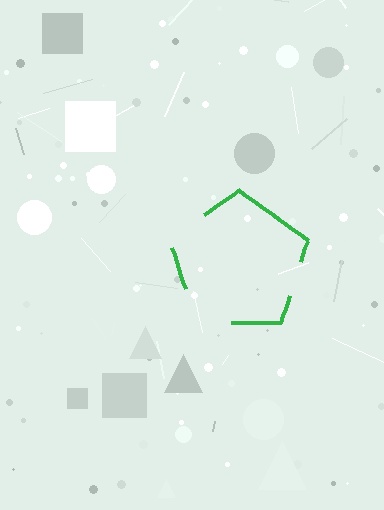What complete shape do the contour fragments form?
The contour fragments form a pentagon.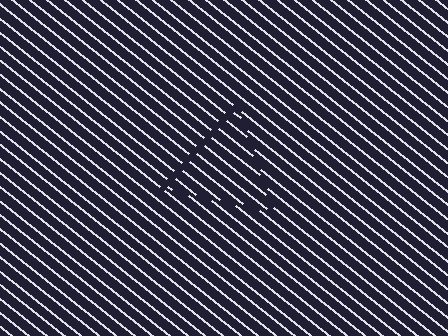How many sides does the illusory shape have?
3 sides — the line-ends trace a triangle.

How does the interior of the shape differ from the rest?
The interior of the shape contains the same grating, shifted by half a period — the contour is defined by the phase discontinuity where line-ends from the inner and outer gratings abut.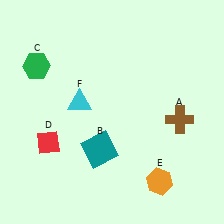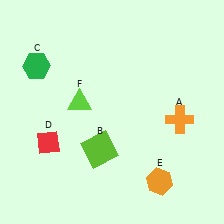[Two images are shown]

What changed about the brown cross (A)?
In Image 1, A is brown. In Image 2, it changed to orange.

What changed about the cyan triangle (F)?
In Image 1, F is cyan. In Image 2, it changed to lime.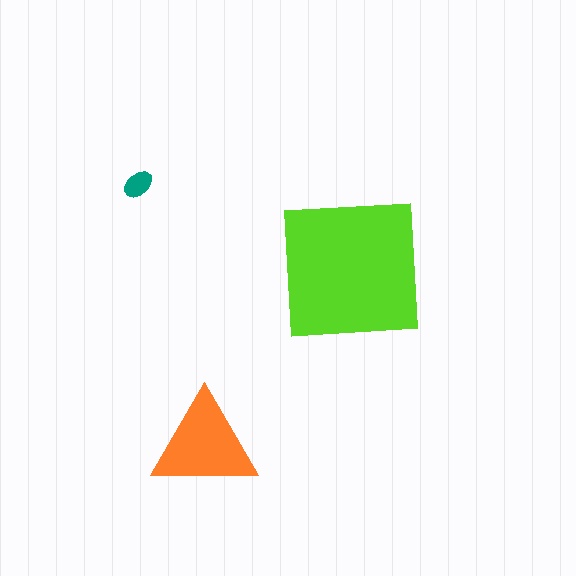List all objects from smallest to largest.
The teal ellipse, the orange triangle, the lime square.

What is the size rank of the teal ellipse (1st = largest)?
3rd.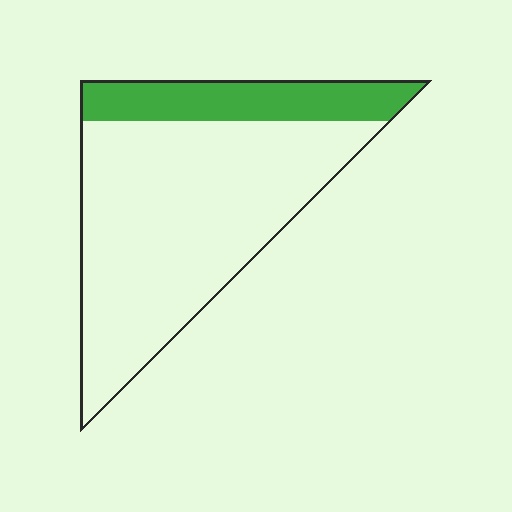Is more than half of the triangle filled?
No.